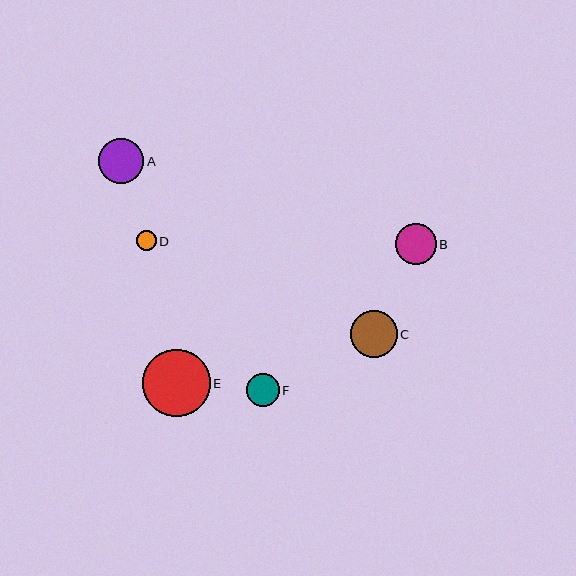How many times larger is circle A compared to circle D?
Circle A is approximately 2.2 times the size of circle D.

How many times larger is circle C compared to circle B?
Circle C is approximately 1.2 times the size of circle B.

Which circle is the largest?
Circle E is the largest with a size of approximately 67 pixels.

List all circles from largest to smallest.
From largest to smallest: E, C, A, B, F, D.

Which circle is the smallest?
Circle D is the smallest with a size of approximately 20 pixels.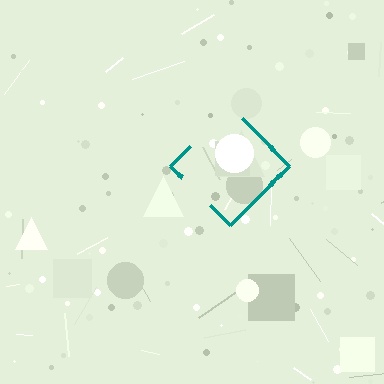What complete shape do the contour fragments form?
The contour fragments form a diamond.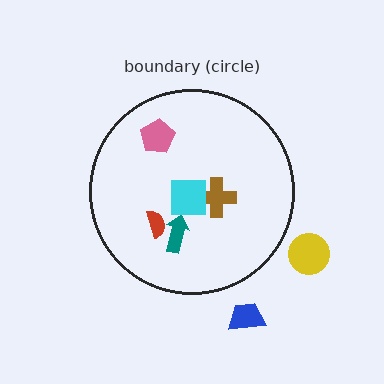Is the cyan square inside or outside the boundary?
Inside.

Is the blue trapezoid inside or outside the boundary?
Outside.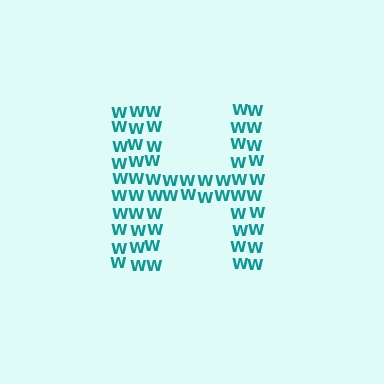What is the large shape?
The large shape is the letter H.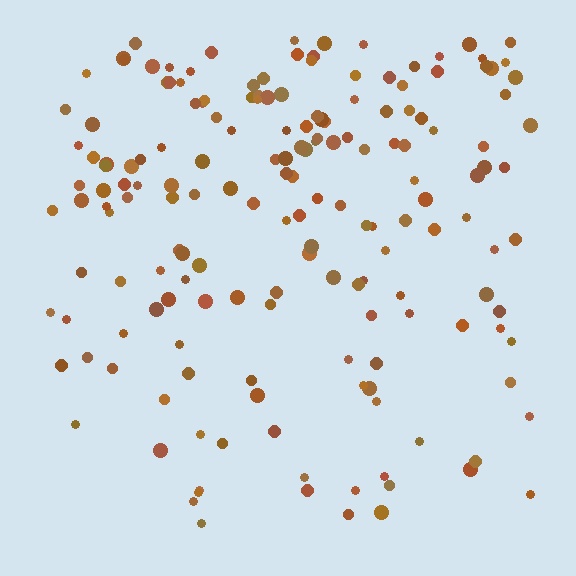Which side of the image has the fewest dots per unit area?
The bottom.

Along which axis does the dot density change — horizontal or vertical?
Vertical.